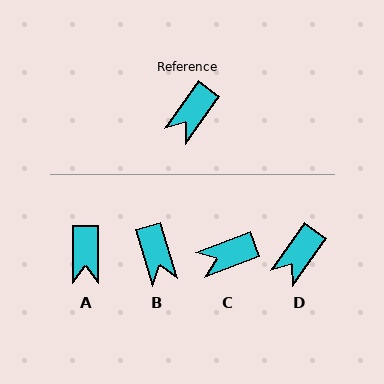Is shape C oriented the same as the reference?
No, it is off by about 34 degrees.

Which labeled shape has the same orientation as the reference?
D.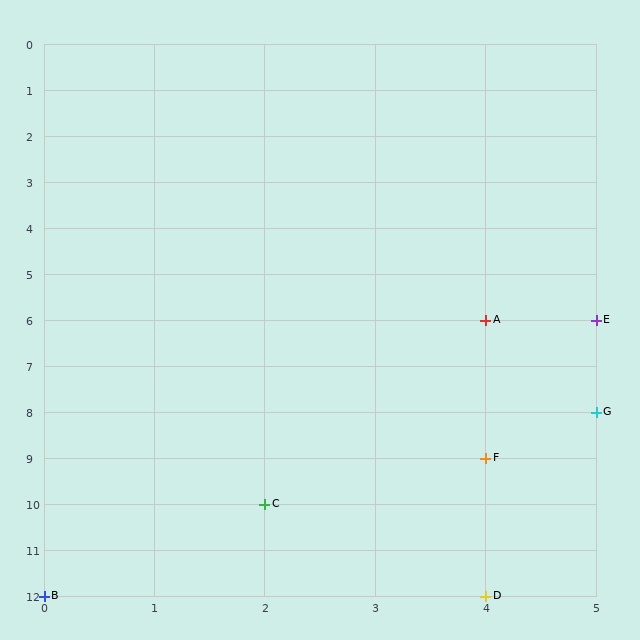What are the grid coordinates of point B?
Point B is at grid coordinates (0, 12).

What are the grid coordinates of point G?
Point G is at grid coordinates (5, 8).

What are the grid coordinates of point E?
Point E is at grid coordinates (5, 6).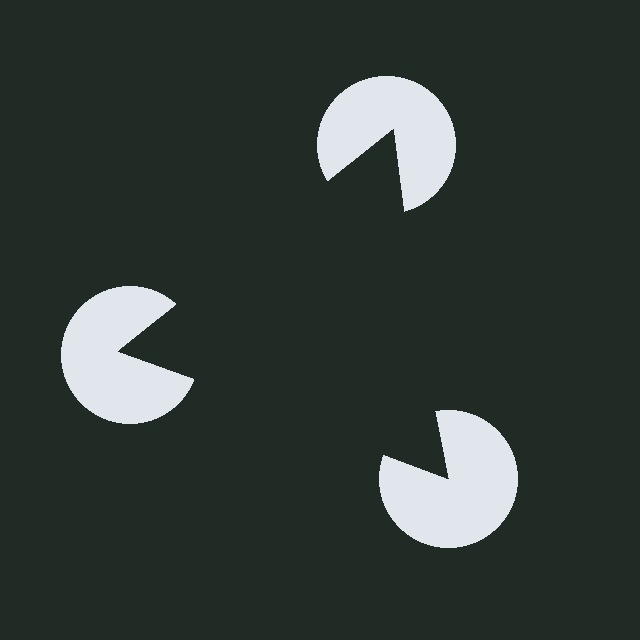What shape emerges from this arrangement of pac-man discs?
An illusory triangle — its edges are inferred from the aligned wedge cuts in the pac-man discs, not physically drawn.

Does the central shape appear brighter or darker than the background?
It typically appears slightly darker than the background, even though no actual brightness change is drawn.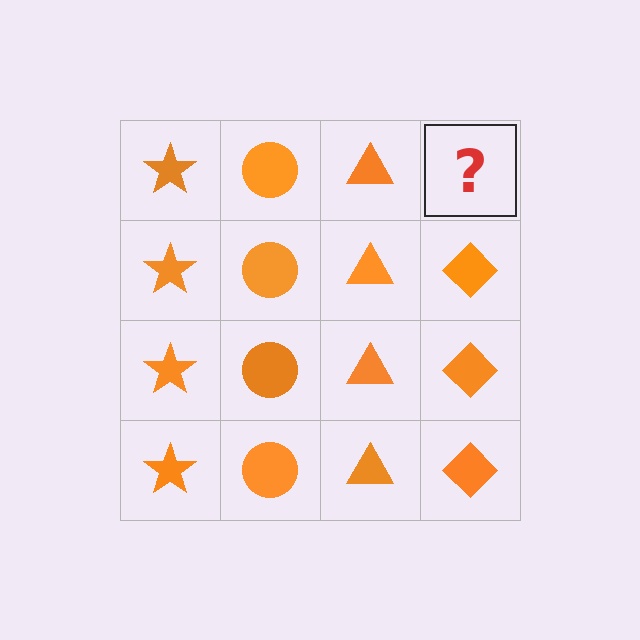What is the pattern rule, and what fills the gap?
The rule is that each column has a consistent shape. The gap should be filled with an orange diamond.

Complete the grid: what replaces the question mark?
The question mark should be replaced with an orange diamond.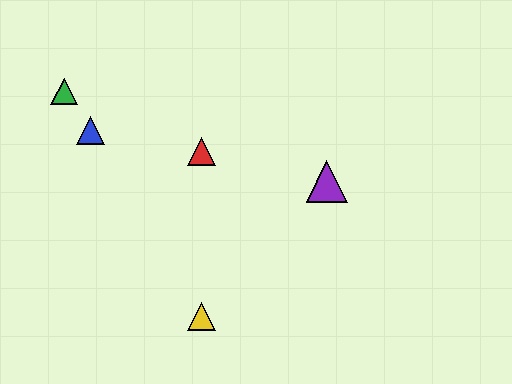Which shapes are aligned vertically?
The red triangle, the yellow triangle are aligned vertically.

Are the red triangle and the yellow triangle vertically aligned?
Yes, both are at x≈201.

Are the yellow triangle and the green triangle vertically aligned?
No, the yellow triangle is at x≈201 and the green triangle is at x≈64.